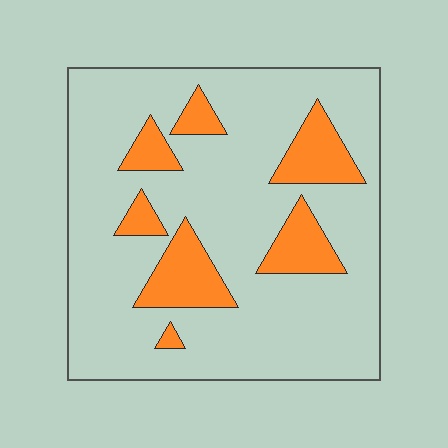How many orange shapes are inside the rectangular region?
7.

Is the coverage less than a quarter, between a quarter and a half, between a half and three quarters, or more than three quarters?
Less than a quarter.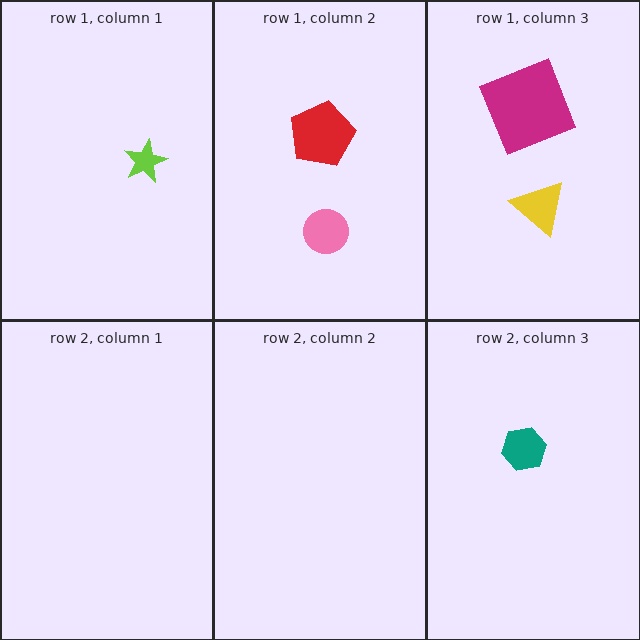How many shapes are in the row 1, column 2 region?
2.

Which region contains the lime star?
The row 1, column 1 region.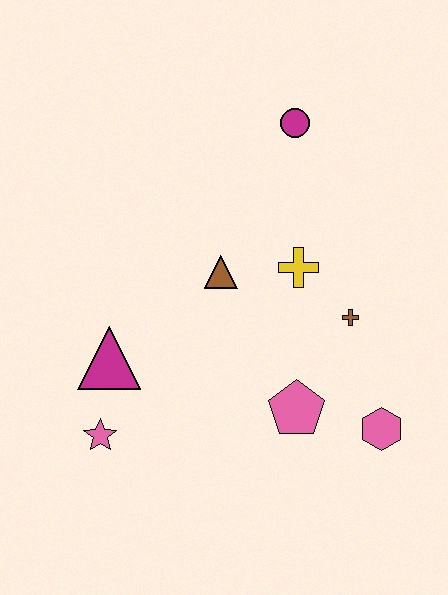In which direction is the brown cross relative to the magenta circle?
The brown cross is below the magenta circle.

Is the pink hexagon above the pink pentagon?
No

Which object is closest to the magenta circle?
The yellow cross is closest to the magenta circle.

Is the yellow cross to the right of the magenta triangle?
Yes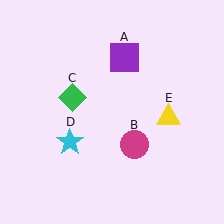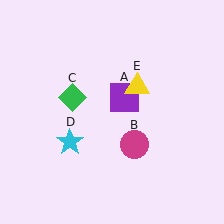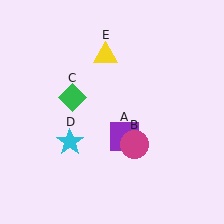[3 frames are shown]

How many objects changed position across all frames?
2 objects changed position: purple square (object A), yellow triangle (object E).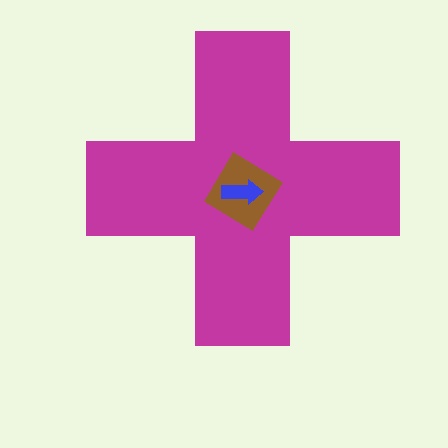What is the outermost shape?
The magenta cross.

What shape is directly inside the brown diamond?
The blue arrow.